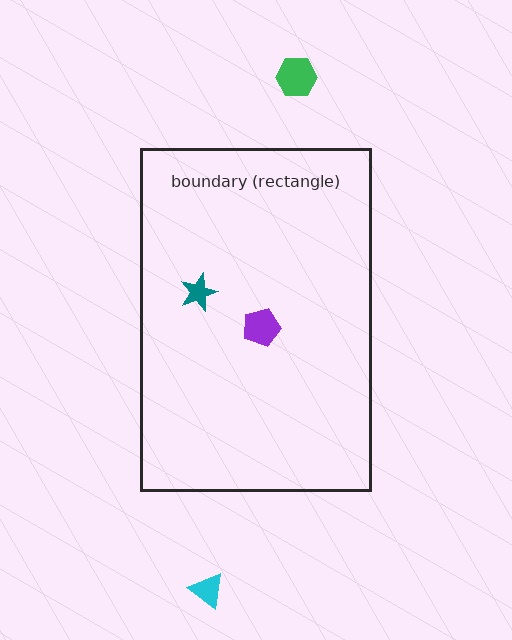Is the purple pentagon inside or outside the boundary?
Inside.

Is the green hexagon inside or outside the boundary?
Outside.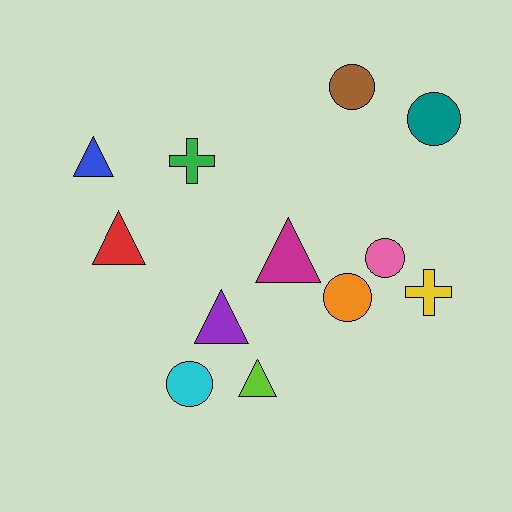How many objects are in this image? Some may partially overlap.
There are 12 objects.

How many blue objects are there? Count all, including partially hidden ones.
There is 1 blue object.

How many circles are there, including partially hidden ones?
There are 5 circles.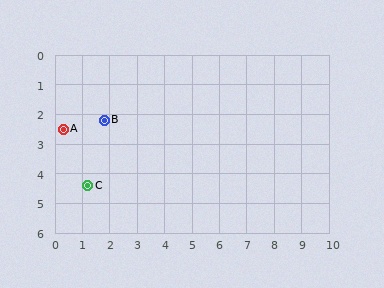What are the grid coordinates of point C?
Point C is at approximately (1.2, 4.4).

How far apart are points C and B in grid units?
Points C and B are about 2.3 grid units apart.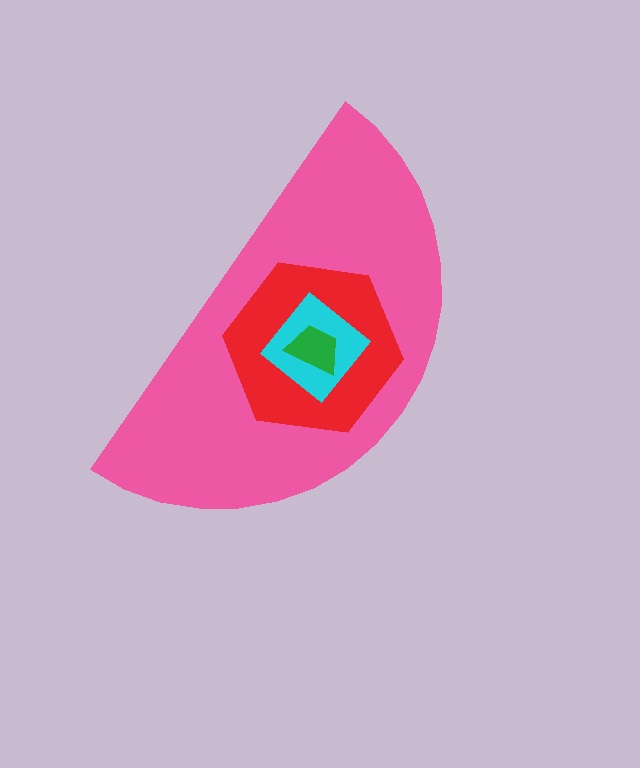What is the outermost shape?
The pink semicircle.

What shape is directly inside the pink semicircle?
The red hexagon.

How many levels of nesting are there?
4.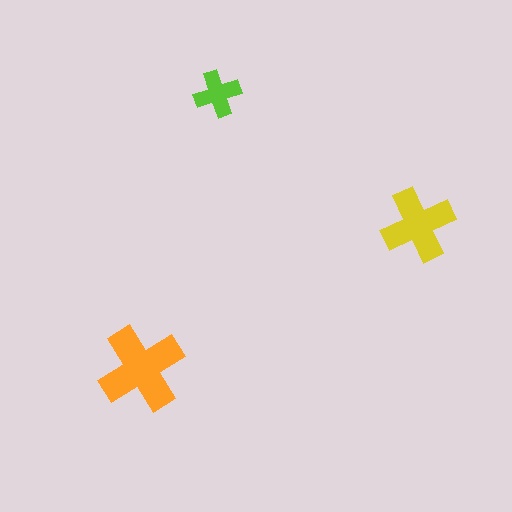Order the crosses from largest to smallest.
the orange one, the yellow one, the lime one.